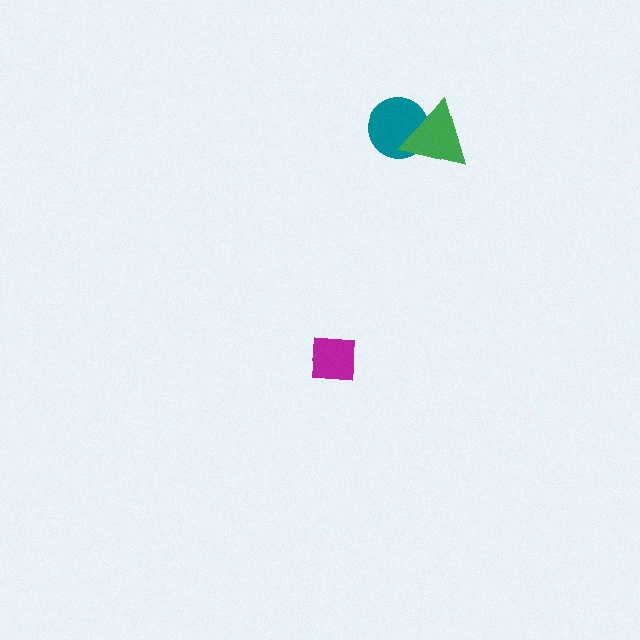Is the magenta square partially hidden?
No, no other shape covers it.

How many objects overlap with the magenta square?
0 objects overlap with the magenta square.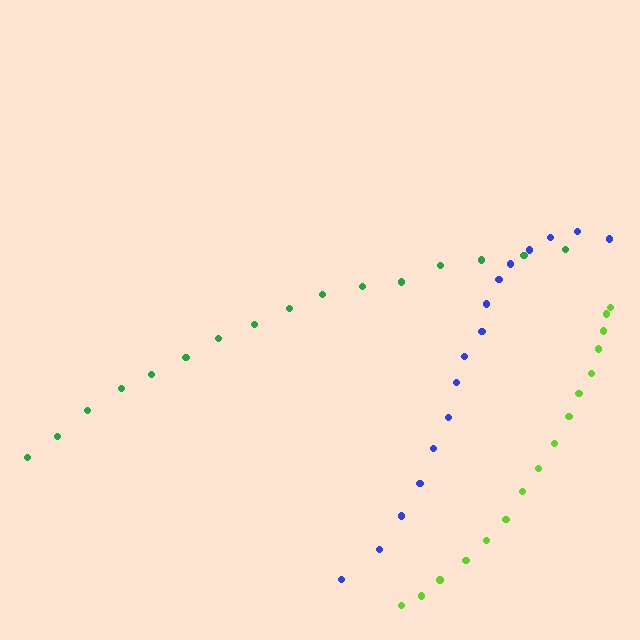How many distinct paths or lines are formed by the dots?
There are 3 distinct paths.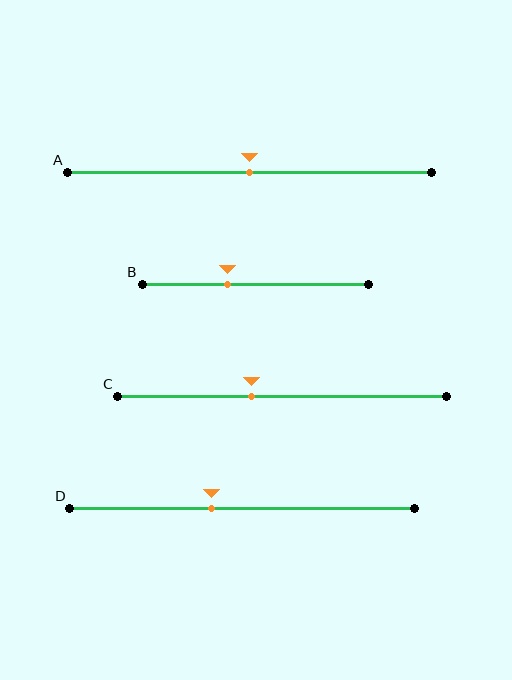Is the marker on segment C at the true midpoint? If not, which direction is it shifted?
No, the marker on segment C is shifted to the left by about 9% of the segment length.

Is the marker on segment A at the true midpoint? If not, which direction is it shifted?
Yes, the marker on segment A is at the true midpoint.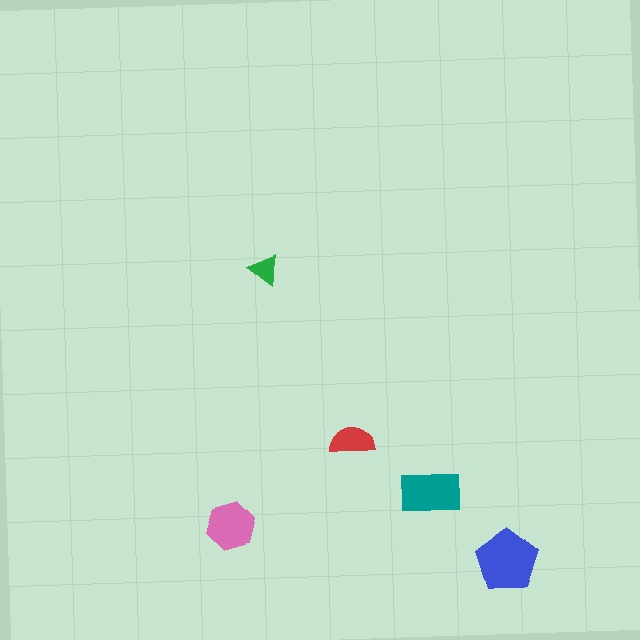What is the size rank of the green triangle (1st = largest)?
5th.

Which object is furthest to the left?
The pink hexagon is leftmost.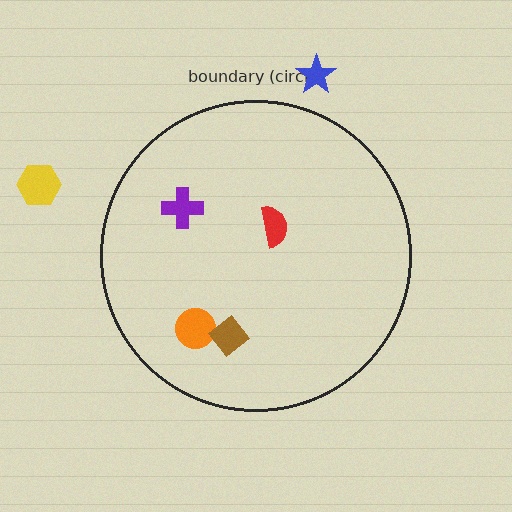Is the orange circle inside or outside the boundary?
Inside.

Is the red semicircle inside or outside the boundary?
Inside.